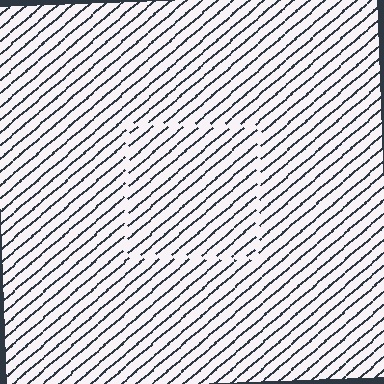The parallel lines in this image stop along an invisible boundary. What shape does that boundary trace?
An illusory square. The interior of the shape contains the same grating, shifted by half a period — the contour is defined by the phase discontinuity where line-ends from the inner and outer gratings abut.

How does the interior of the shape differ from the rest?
The interior of the shape contains the same grating, shifted by half a period — the contour is defined by the phase discontinuity where line-ends from the inner and outer gratings abut.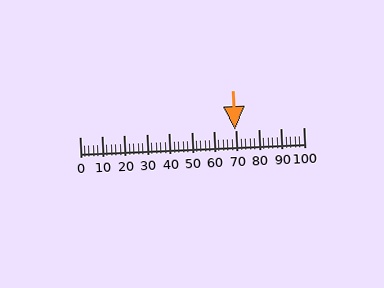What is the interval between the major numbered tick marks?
The major tick marks are spaced 10 units apart.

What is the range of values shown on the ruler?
The ruler shows values from 0 to 100.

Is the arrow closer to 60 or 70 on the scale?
The arrow is closer to 70.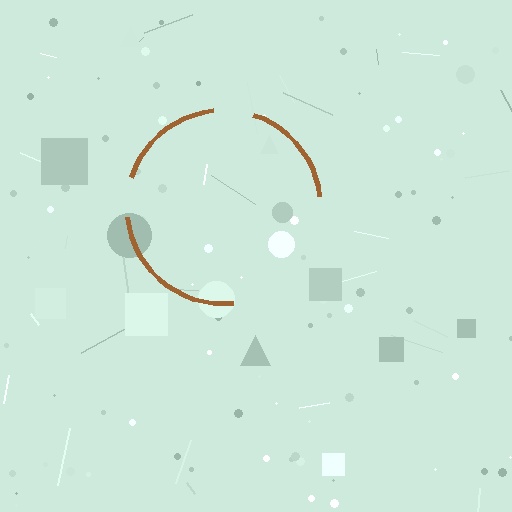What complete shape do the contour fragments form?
The contour fragments form a circle.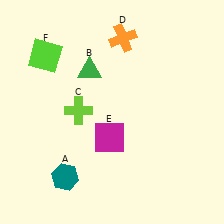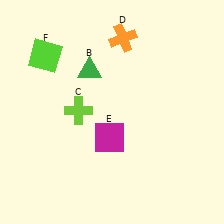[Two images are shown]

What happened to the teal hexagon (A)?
The teal hexagon (A) was removed in Image 2. It was in the bottom-left area of Image 1.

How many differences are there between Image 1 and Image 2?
There is 1 difference between the two images.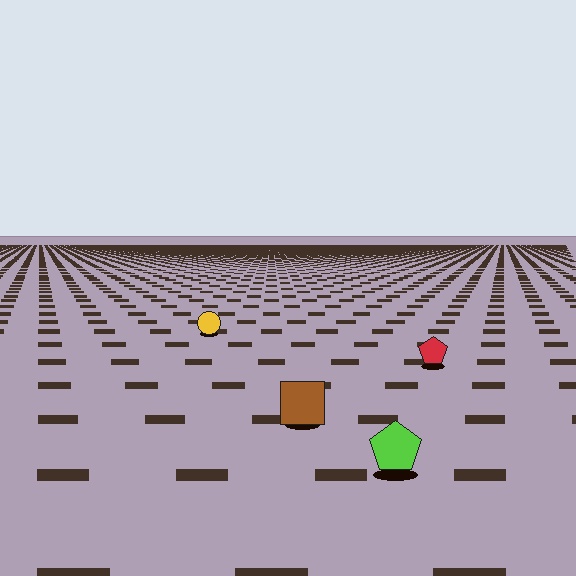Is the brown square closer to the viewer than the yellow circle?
Yes. The brown square is closer — you can tell from the texture gradient: the ground texture is coarser near it.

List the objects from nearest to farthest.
From nearest to farthest: the lime pentagon, the brown square, the red pentagon, the yellow circle.